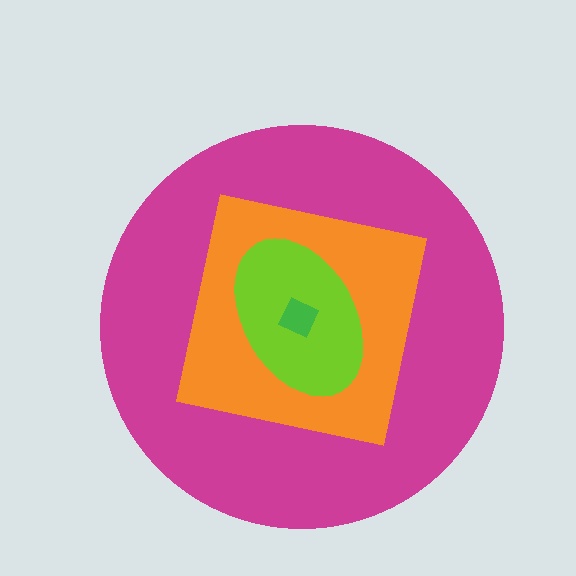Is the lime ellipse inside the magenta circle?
Yes.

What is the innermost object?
The green diamond.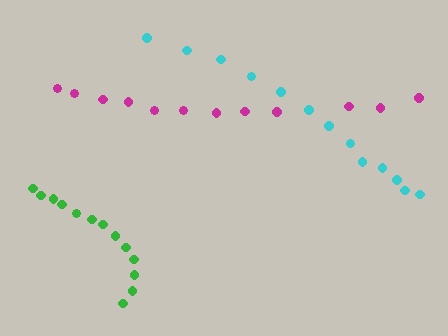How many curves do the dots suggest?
There are 3 distinct paths.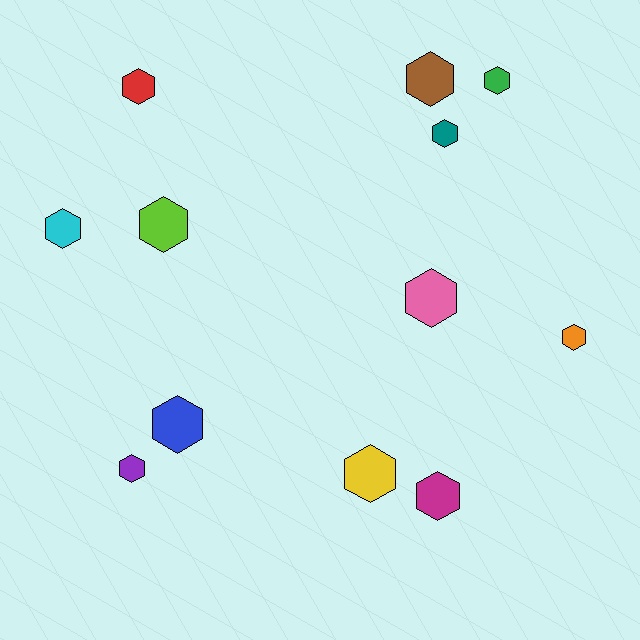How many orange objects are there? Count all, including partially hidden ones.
There is 1 orange object.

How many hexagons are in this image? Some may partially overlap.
There are 12 hexagons.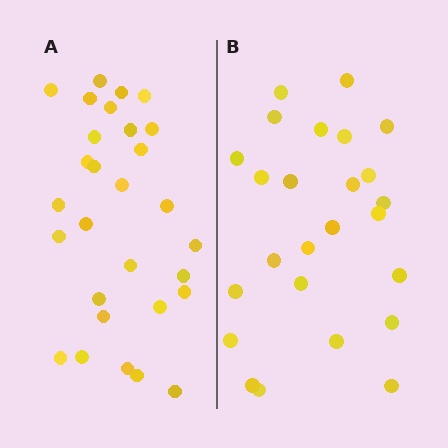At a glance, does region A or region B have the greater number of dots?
Region A (the left region) has more dots.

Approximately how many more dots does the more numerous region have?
Region A has about 4 more dots than region B.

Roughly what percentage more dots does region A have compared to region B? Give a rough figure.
About 15% more.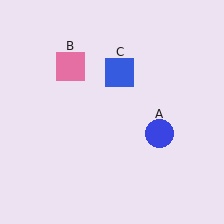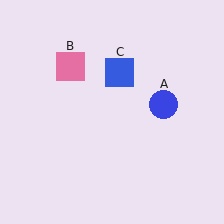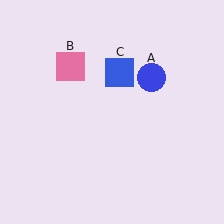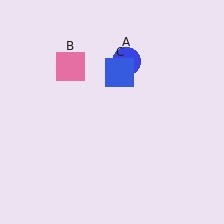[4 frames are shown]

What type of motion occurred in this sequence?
The blue circle (object A) rotated counterclockwise around the center of the scene.